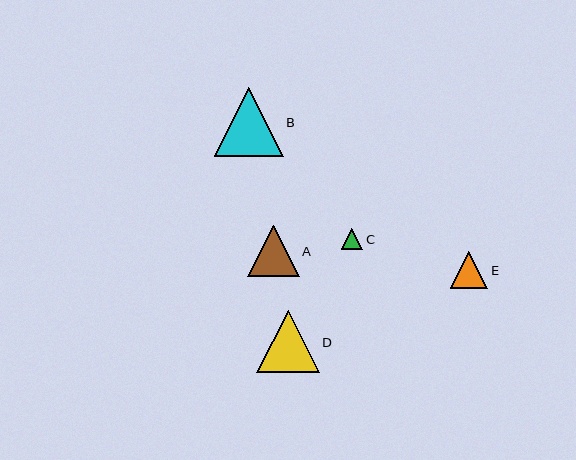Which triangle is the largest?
Triangle B is the largest with a size of approximately 69 pixels.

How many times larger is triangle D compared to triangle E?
Triangle D is approximately 1.7 times the size of triangle E.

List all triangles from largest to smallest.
From largest to smallest: B, D, A, E, C.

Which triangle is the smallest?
Triangle C is the smallest with a size of approximately 22 pixels.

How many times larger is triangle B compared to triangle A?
Triangle B is approximately 1.3 times the size of triangle A.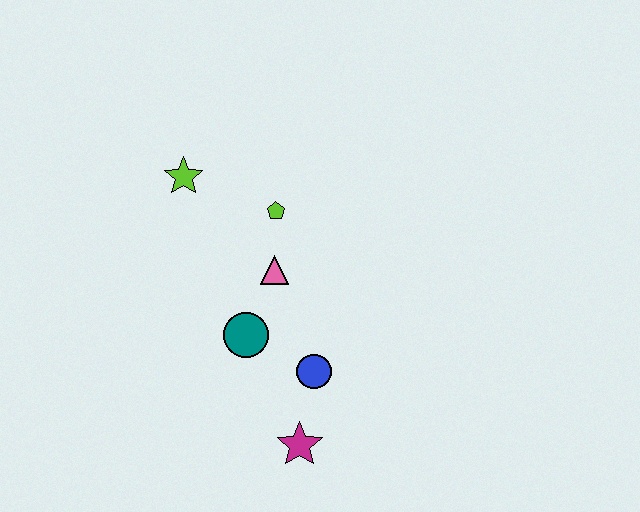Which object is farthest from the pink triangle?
The magenta star is farthest from the pink triangle.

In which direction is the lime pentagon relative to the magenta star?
The lime pentagon is above the magenta star.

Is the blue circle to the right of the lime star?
Yes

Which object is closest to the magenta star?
The blue circle is closest to the magenta star.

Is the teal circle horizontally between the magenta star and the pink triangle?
No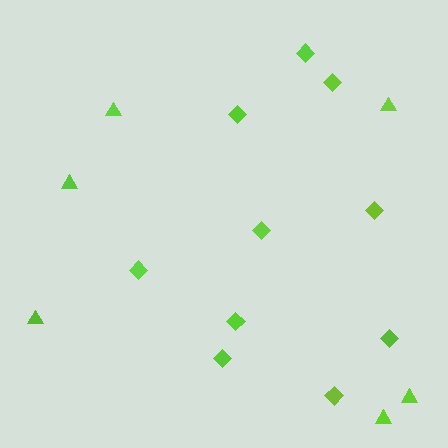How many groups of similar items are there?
There are 2 groups: one group of triangles (6) and one group of diamonds (10).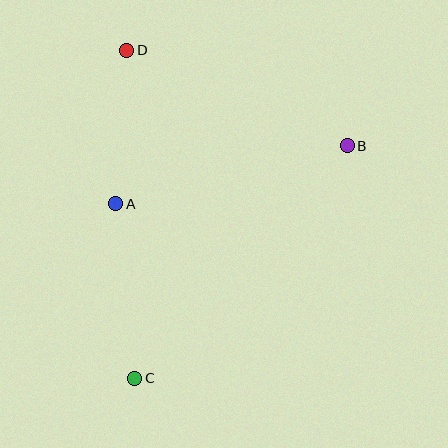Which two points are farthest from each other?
Points C and D are farthest from each other.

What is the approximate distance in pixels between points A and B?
The distance between A and B is approximately 238 pixels.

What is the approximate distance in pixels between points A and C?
The distance between A and C is approximately 176 pixels.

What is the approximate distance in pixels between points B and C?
The distance between B and C is approximately 315 pixels.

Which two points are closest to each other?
Points A and D are closest to each other.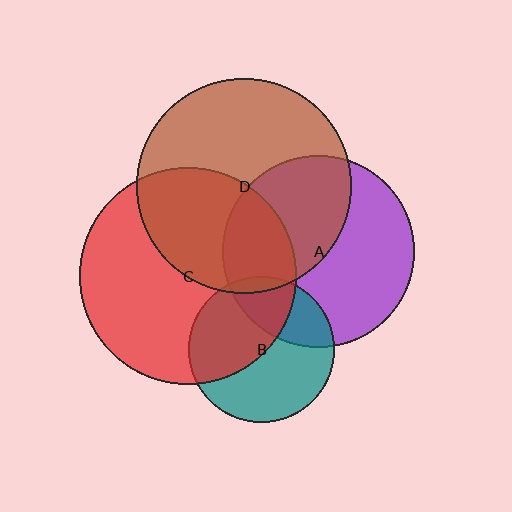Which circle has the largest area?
Circle C (red).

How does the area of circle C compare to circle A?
Approximately 1.3 times.